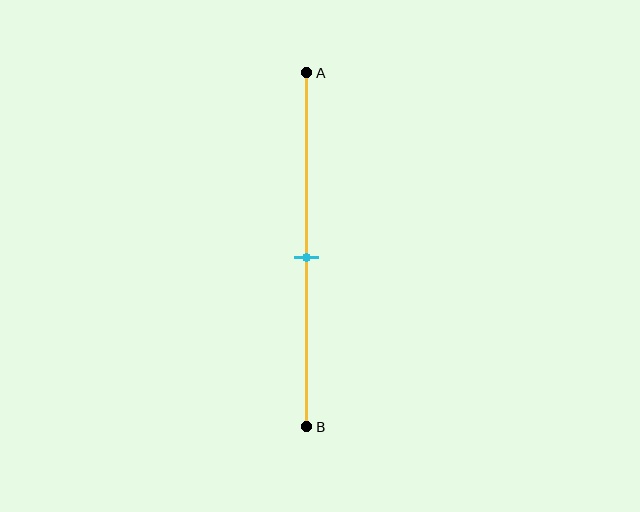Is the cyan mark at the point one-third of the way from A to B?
No, the mark is at about 50% from A, not at the 33% one-third point.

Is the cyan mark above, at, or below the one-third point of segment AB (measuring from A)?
The cyan mark is below the one-third point of segment AB.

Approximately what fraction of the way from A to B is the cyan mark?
The cyan mark is approximately 50% of the way from A to B.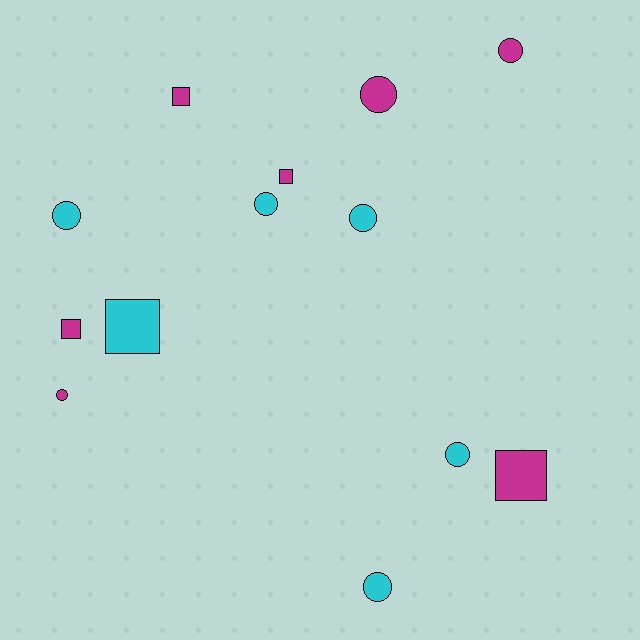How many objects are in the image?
There are 13 objects.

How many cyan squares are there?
There is 1 cyan square.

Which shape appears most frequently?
Circle, with 8 objects.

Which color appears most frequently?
Magenta, with 7 objects.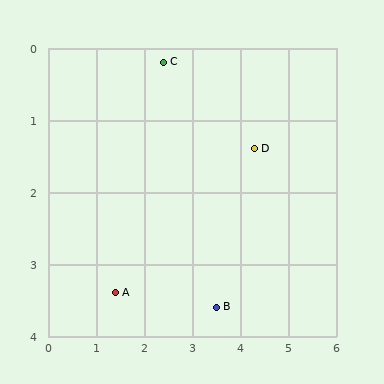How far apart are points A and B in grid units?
Points A and B are about 2.1 grid units apart.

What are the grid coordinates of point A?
Point A is at approximately (1.4, 3.4).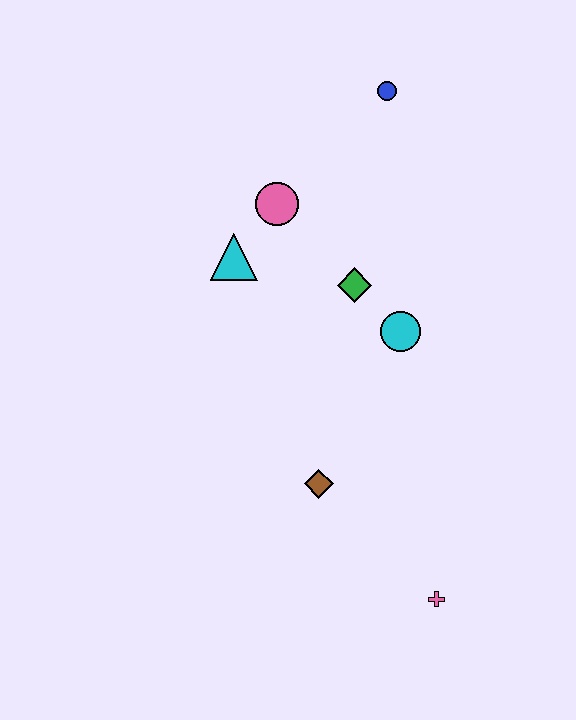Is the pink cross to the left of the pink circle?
No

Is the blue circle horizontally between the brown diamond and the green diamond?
No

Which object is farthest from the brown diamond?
The blue circle is farthest from the brown diamond.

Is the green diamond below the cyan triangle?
Yes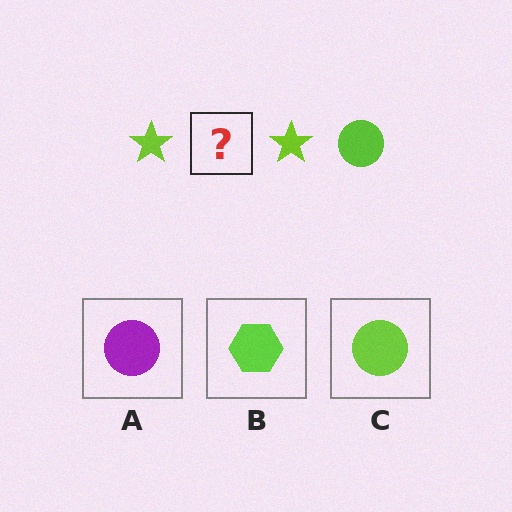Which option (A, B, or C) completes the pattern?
C.